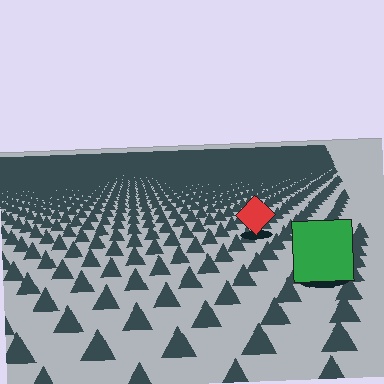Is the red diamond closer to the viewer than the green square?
No. The green square is closer — you can tell from the texture gradient: the ground texture is coarser near it.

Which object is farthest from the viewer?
The red diamond is farthest from the viewer. It appears smaller and the ground texture around it is denser.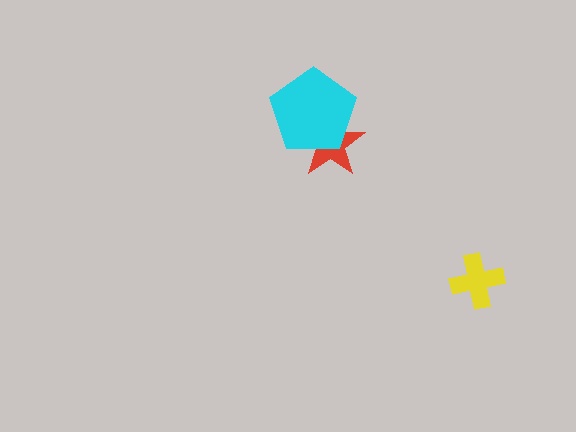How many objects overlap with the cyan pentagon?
1 object overlaps with the cyan pentagon.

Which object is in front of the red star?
The cyan pentagon is in front of the red star.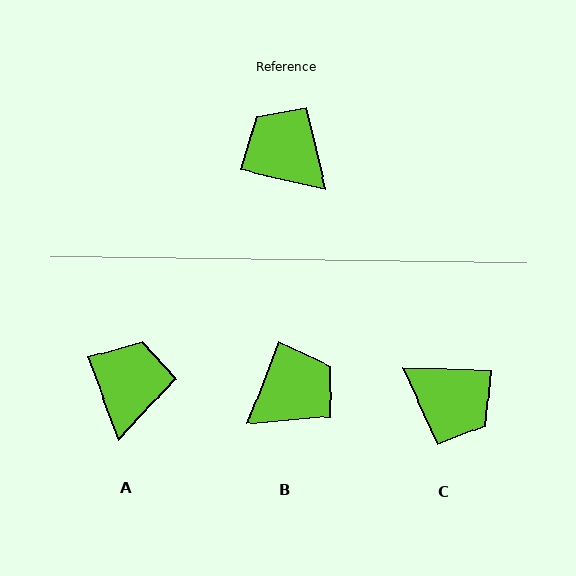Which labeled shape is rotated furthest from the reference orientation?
C, about 169 degrees away.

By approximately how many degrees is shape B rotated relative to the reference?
Approximately 99 degrees clockwise.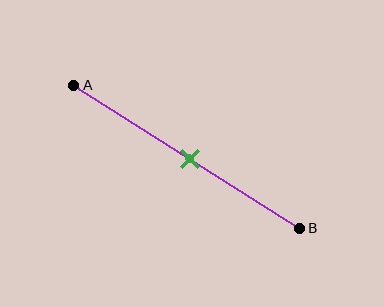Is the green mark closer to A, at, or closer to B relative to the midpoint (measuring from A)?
The green mark is approximately at the midpoint of segment AB.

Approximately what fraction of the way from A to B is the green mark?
The green mark is approximately 50% of the way from A to B.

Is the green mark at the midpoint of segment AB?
Yes, the mark is approximately at the midpoint.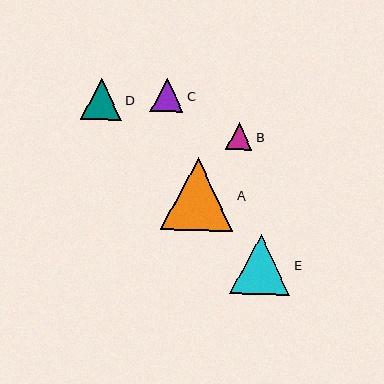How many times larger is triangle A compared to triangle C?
Triangle A is approximately 2.2 times the size of triangle C.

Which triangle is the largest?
Triangle A is the largest with a size of approximately 72 pixels.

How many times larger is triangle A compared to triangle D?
Triangle A is approximately 1.8 times the size of triangle D.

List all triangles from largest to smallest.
From largest to smallest: A, E, D, C, B.